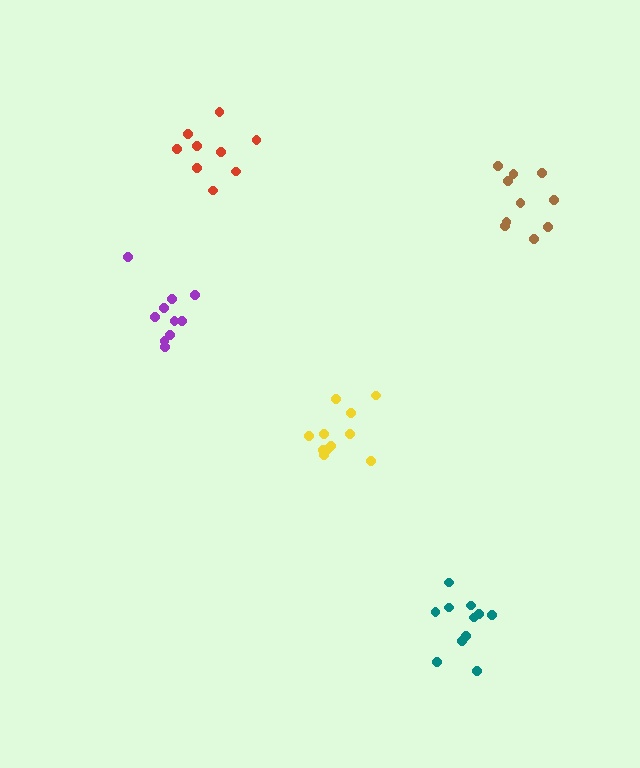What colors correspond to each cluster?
The clusters are colored: yellow, purple, brown, red, teal.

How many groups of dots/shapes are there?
There are 5 groups.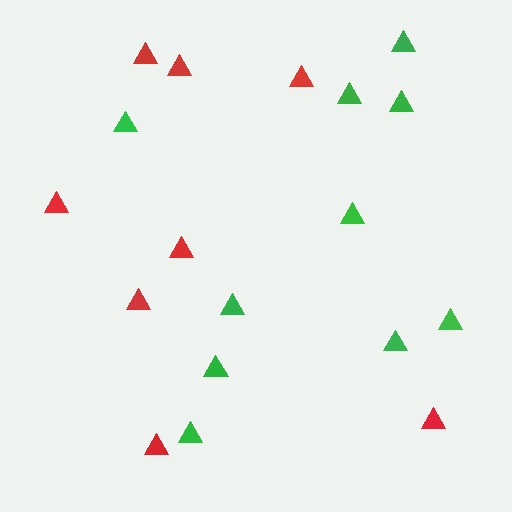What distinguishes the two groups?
There are 2 groups: one group of red triangles (8) and one group of green triangles (10).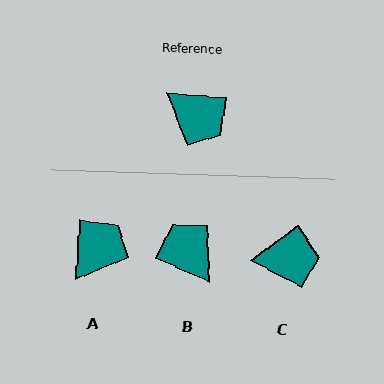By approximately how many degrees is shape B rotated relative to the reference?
Approximately 162 degrees counter-clockwise.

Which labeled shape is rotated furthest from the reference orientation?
B, about 162 degrees away.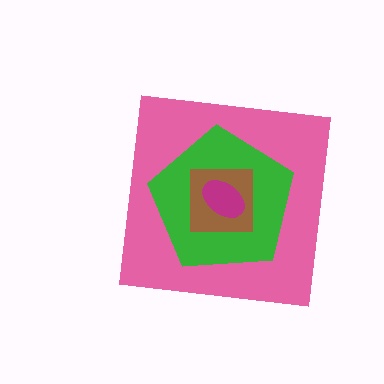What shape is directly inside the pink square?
The green pentagon.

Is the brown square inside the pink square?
Yes.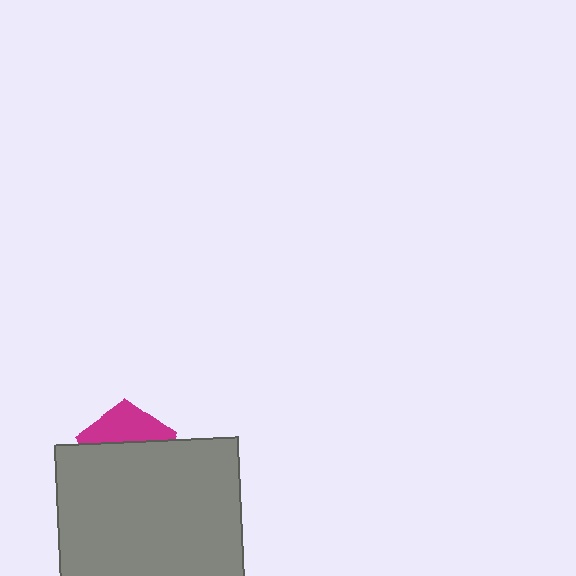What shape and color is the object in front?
The object in front is a gray rectangle.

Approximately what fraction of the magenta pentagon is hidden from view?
Roughly 64% of the magenta pentagon is hidden behind the gray rectangle.